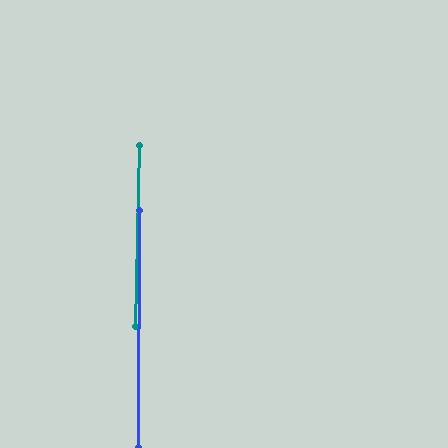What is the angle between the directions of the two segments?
Approximately 1 degree.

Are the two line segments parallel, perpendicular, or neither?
Parallel — their directions differ by only 0.9°.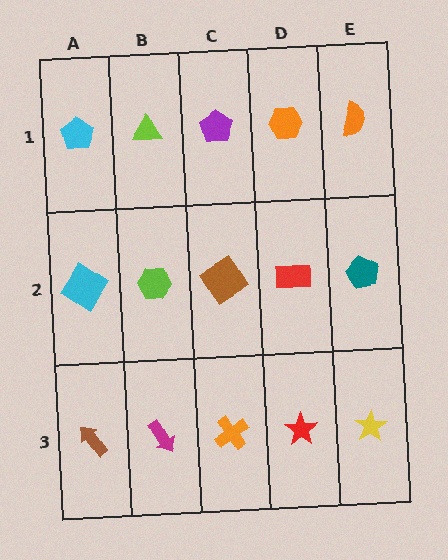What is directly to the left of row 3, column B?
A brown arrow.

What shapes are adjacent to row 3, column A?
A cyan diamond (row 2, column A), a magenta arrow (row 3, column B).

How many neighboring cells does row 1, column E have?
2.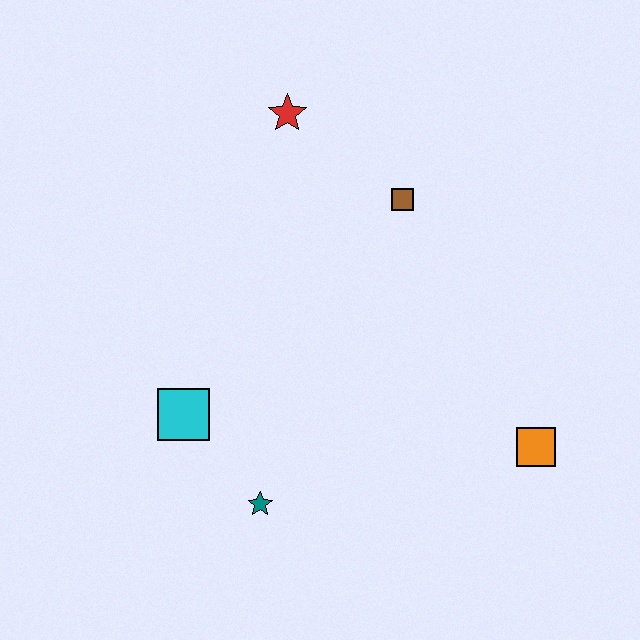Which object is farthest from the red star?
The orange square is farthest from the red star.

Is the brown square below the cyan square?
No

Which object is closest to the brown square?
The red star is closest to the brown square.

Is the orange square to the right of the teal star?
Yes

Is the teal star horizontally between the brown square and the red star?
No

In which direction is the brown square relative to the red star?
The brown square is to the right of the red star.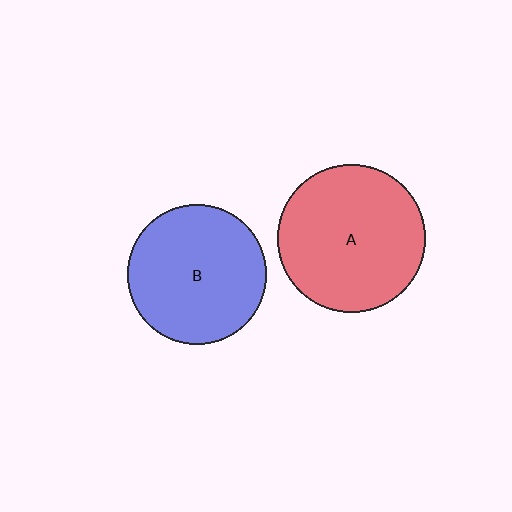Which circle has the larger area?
Circle A (red).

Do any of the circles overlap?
No, none of the circles overlap.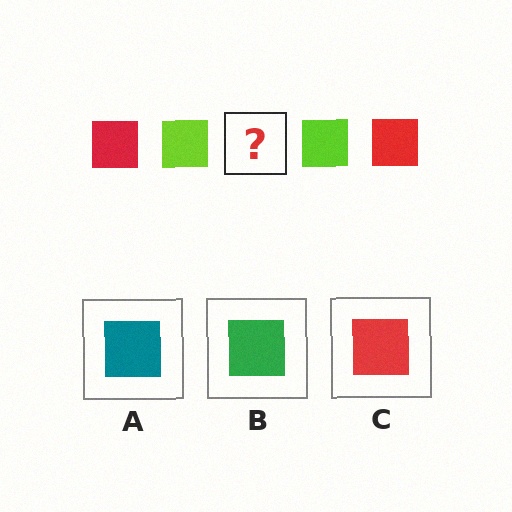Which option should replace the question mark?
Option C.